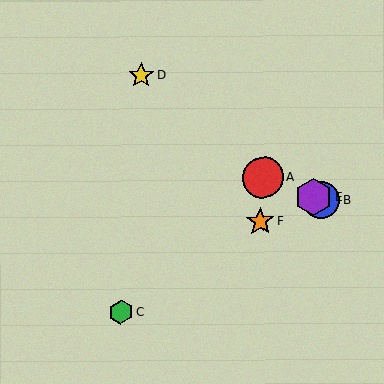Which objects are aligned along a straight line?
Objects A, B, E are aligned along a straight line.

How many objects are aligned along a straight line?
3 objects (A, B, E) are aligned along a straight line.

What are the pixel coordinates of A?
Object A is at (263, 178).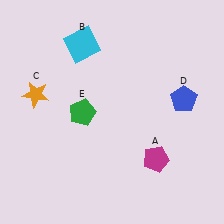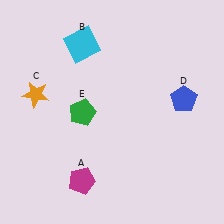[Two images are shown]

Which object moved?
The magenta pentagon (A) moved left.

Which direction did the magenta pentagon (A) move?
The magenta pentagon (A) moved left.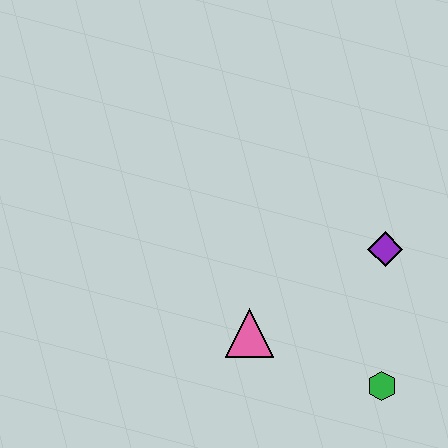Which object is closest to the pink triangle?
The green hexagon is closest to the pink triangle.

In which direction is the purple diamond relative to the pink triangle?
The purple diamond is to the right of the pink triangle.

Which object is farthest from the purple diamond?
The pink triangle is farthest from the purple diamond.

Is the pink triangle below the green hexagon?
No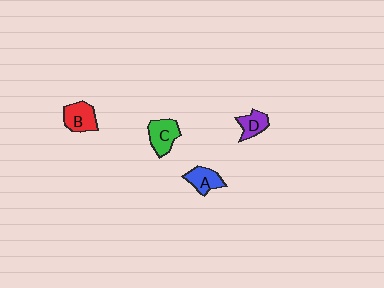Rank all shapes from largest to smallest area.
From largest to smallest: C (green), B (red), A (blue), D (purple).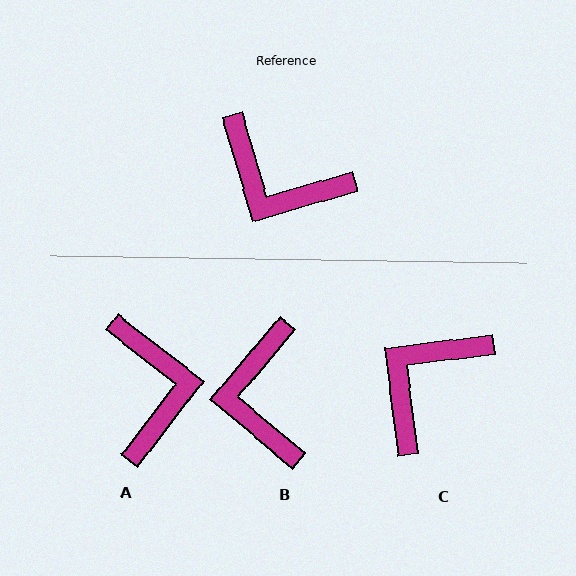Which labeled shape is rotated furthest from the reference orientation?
A, about 126 degrees away.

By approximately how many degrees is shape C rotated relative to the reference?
Approximately 99 degrees clockwise.